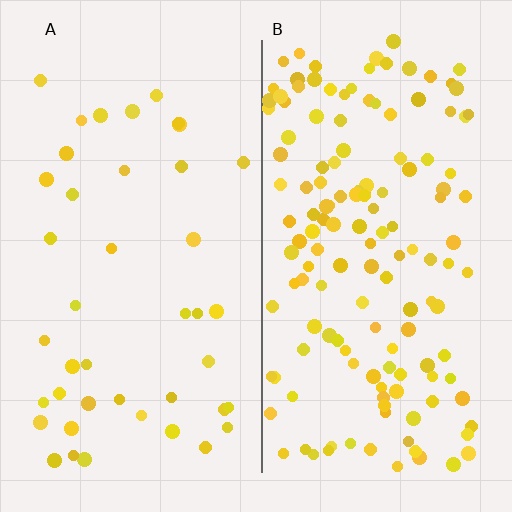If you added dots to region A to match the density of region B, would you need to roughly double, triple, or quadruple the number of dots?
Approximately triple.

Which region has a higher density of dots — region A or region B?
B (the right).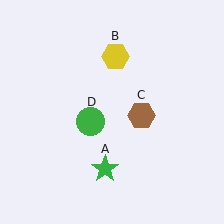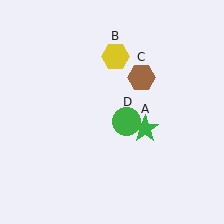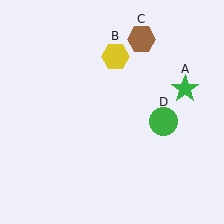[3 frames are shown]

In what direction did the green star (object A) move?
The green star (object A) moved up and to the right.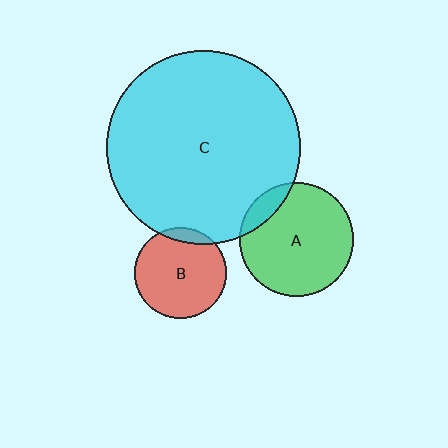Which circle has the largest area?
Circle C (cyan).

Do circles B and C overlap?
Yes.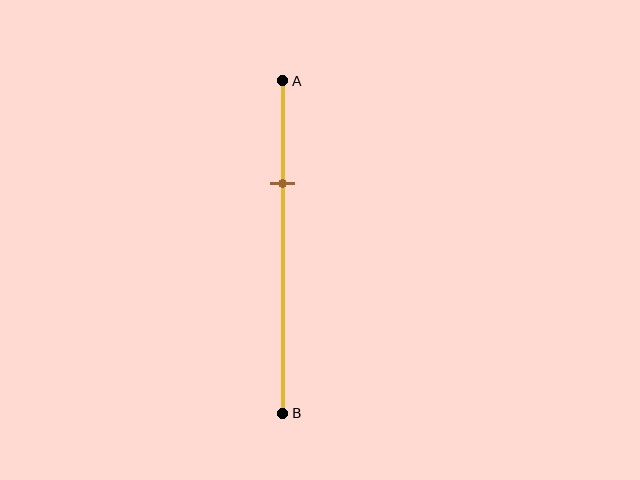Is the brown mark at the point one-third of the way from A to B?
Yes, the mark is approximately at the one-third point.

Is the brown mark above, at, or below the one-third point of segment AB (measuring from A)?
The brown mark is approximately at the one-third point of segment AB.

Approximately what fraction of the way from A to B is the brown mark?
The brown mark is approximately 30% of the way from A to B.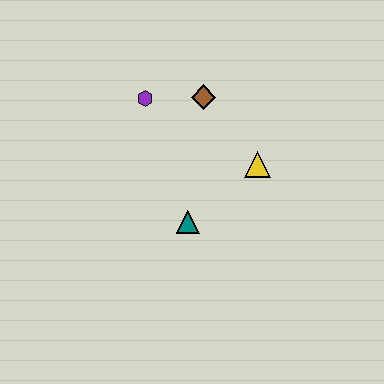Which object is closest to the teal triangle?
The yellow triangle is closest to the teal triangle.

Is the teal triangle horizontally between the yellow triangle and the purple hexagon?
Yes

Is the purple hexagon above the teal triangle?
Yes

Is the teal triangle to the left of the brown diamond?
Yes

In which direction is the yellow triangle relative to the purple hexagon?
The yellow triangle is to the right of the purple hexagon.